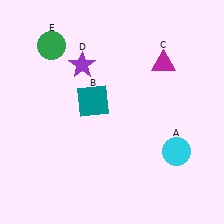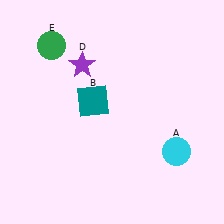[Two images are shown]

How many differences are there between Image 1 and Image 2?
There is 1 difference between the two images.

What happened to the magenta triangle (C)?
The magenta triangle (C) was removed in Image 2. It was in the top-right area of Image 1.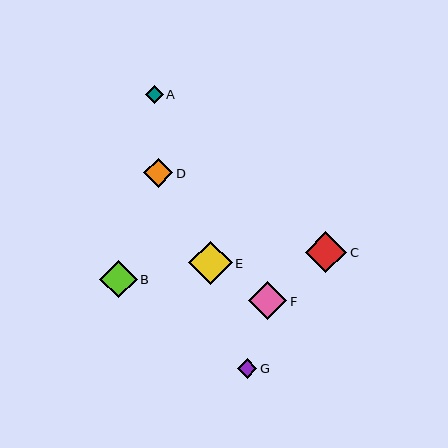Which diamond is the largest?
Diamond E is the largest with a size of approximately 43 pixels.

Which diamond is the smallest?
Diamond A is the smallest with a size of approximately 18 pixels.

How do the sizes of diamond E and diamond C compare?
Diamond E and diamond C are approximately the same size.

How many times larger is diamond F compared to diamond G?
Diamond F is approximately 2.0 times the size of diamond G.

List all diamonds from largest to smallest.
From largest to smallest: E, C, F, B, D, G, A.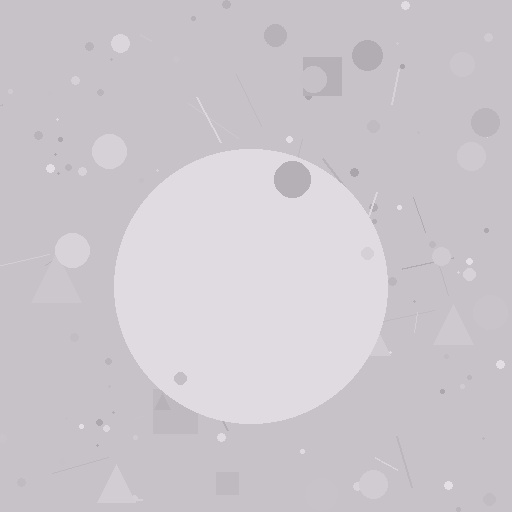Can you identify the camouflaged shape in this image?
The camouflaged shape is a circle.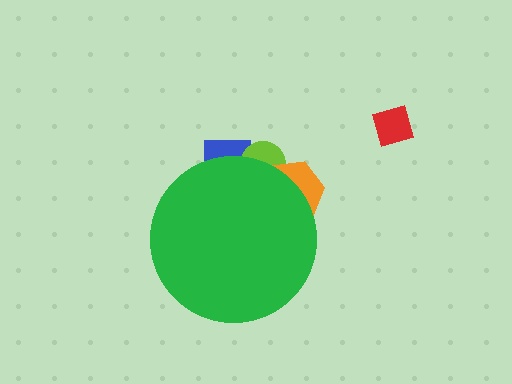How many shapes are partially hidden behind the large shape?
3 shapes are partially hidden.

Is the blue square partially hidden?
Yes, the blue square is partially hidden behind the green circle.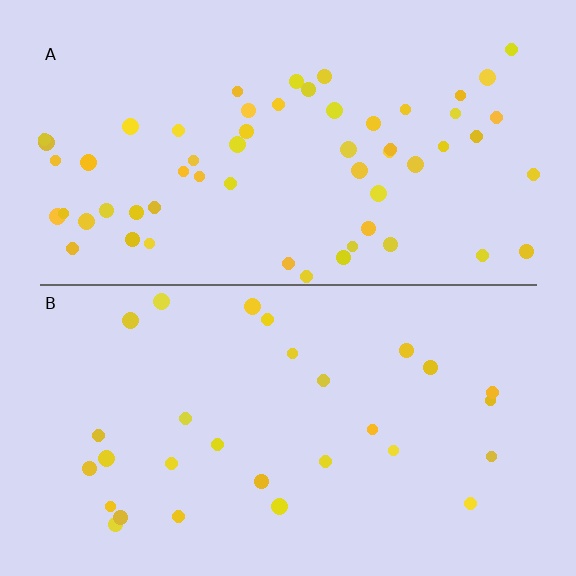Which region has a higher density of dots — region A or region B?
A (the top).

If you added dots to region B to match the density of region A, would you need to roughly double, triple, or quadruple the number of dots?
Approximately double.